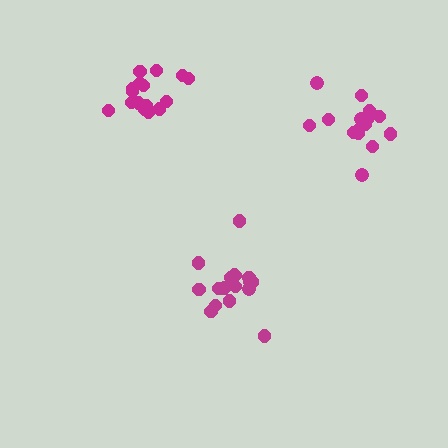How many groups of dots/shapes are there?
There are 3 groups.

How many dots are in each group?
Group 1: 16 dots, Group 2: 16 dots, Group 3: 17 dots (49 total).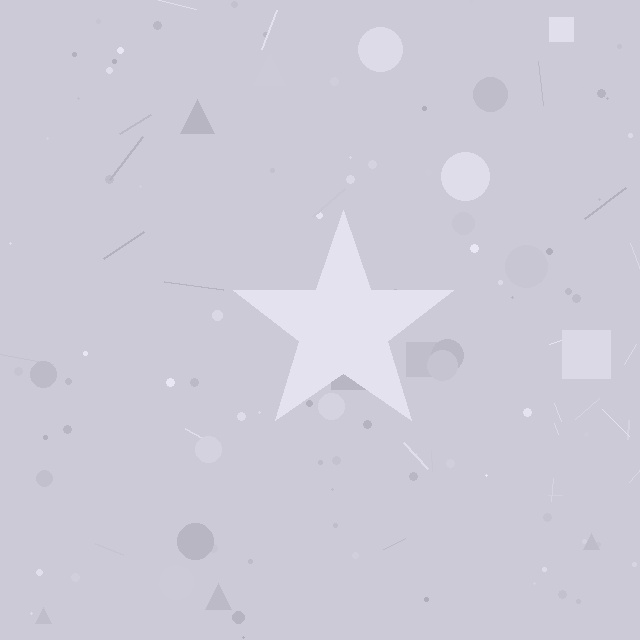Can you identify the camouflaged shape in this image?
The camouflaged shape is a star.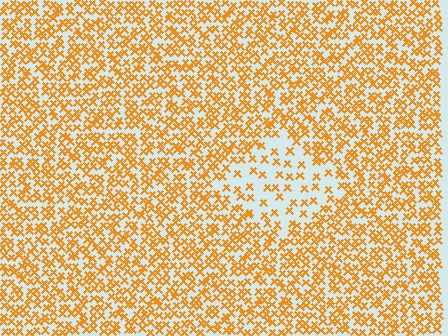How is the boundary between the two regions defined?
The boundary is defined by a change in element density (approximately 2.5x ratio). All elements are the same color, size, and shape.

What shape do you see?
I see a diamond.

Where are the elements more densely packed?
The elements are more densely packed outside the diamond boundary.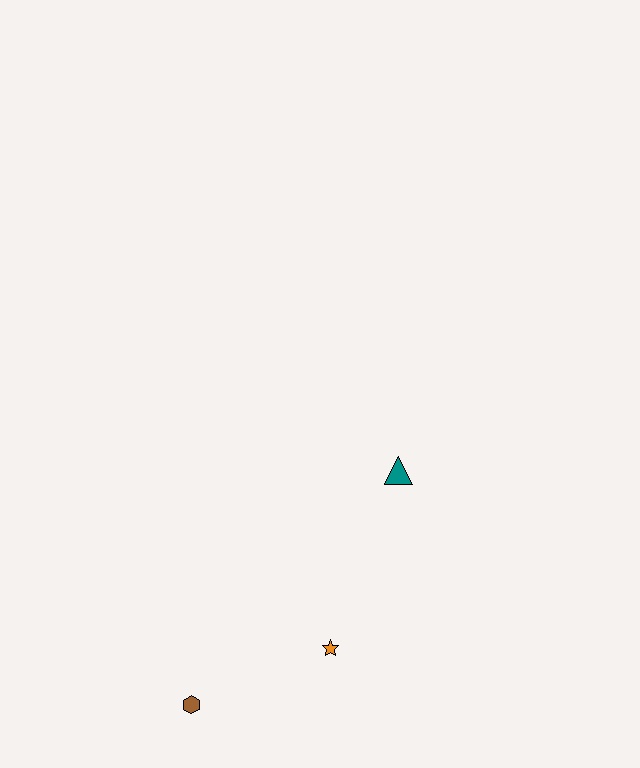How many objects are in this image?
There are 3 objects.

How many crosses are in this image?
There are no crosses.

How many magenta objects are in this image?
There are no magenta objects.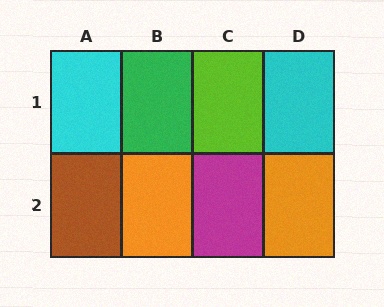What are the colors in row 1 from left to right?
Cyan, green, lime, cyan.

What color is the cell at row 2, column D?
Orange.